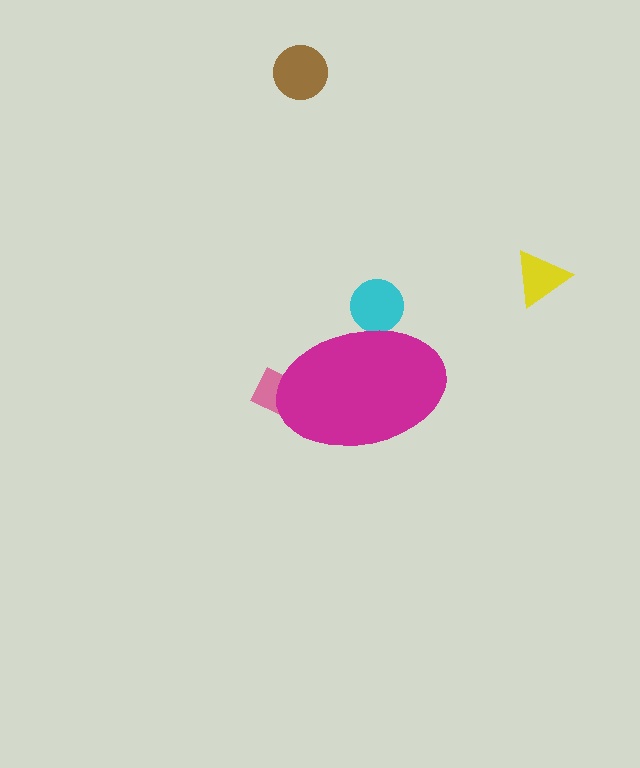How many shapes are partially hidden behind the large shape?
2 shapes are partially hidden.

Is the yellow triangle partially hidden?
No, the yellow triangle is fully visible.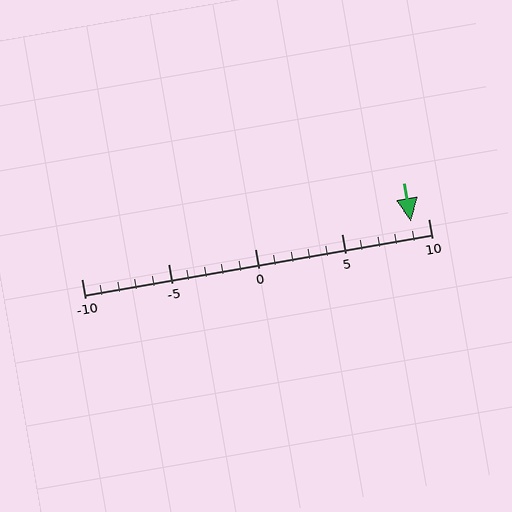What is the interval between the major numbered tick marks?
The major tick marks are spaced 5 units apart.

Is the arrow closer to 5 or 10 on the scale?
The arrow is closer to 10.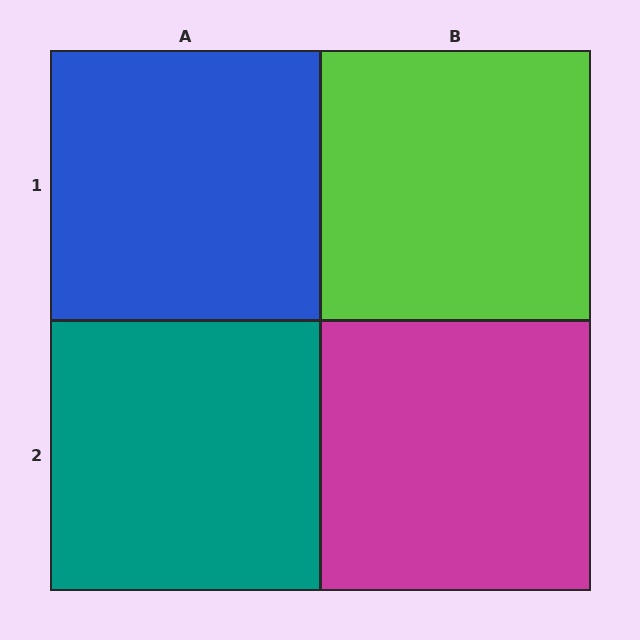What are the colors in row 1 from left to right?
Blue, lime.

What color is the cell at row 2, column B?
Magenta.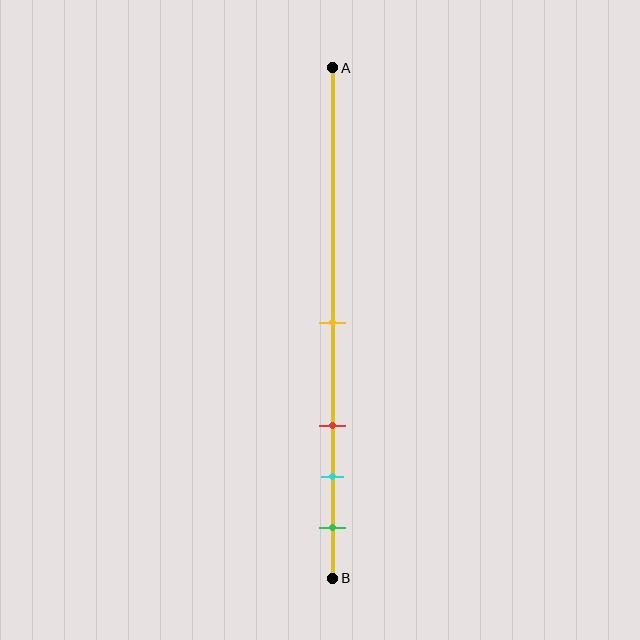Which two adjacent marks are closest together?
The cyan and green marks are the closest adjacent pair.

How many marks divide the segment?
There are 4 marks dividing the segment.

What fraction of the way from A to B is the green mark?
The green mark is approximately 90% (0.9) of the way from A to B.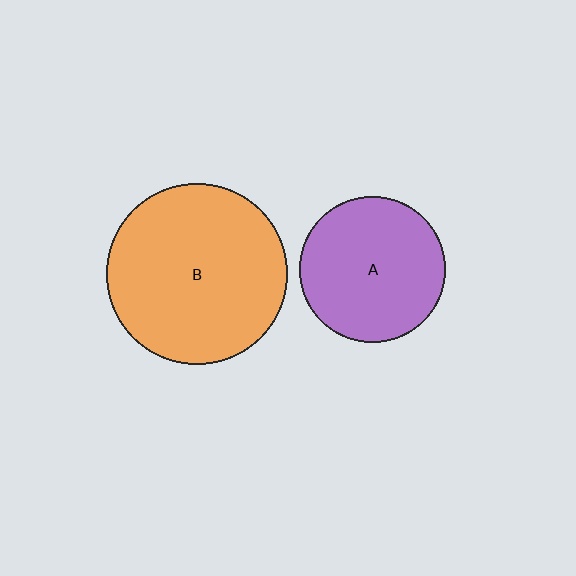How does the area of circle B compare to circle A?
Approximately 1.5 times.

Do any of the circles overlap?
No, none of the circles overlap.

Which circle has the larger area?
Circle B (orange).